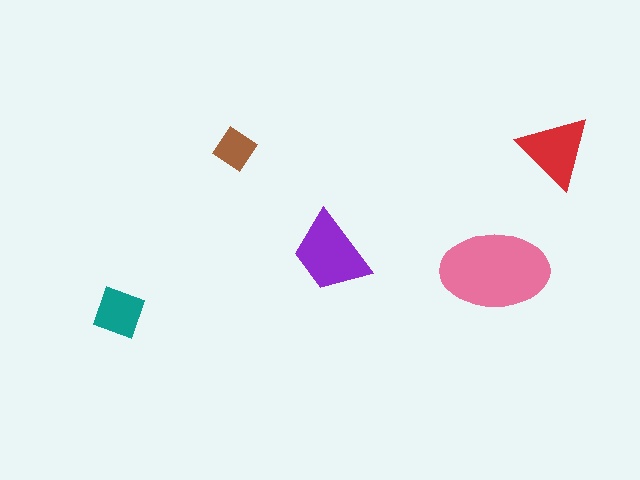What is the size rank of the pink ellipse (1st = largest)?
1st.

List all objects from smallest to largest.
The brown diamond, the teal diamond, the red triangle, the purple trapezoid, the pink ellipse.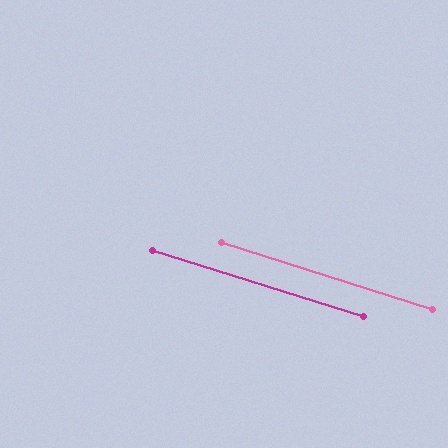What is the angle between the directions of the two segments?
Approximately 0 degrees.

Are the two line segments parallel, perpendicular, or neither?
Parallel — their directions differ by only 0.3°.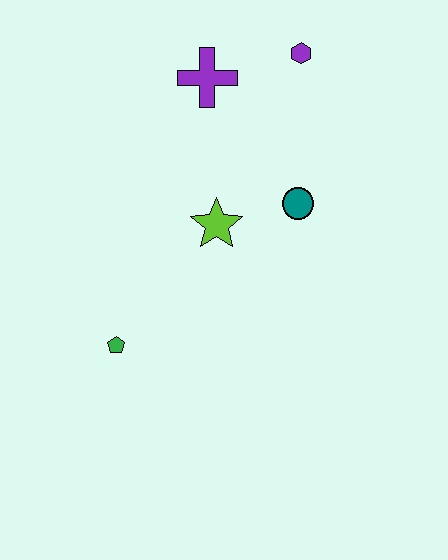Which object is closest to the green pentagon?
The lime star is closest to the green pentagon.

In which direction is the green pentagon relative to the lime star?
The green pentagon is below the lime star.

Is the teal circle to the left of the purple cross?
No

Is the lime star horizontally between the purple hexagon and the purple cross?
Yes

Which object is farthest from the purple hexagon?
The green pentagon is farthest from the purple hexagon.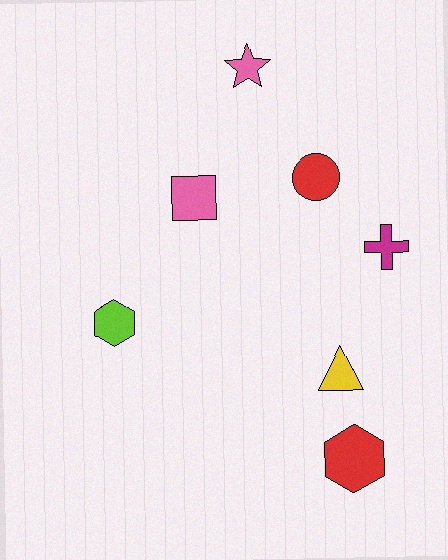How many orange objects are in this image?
There are no orange objects.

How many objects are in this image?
There are 7 objects.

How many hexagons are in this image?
There are 2 hexagons.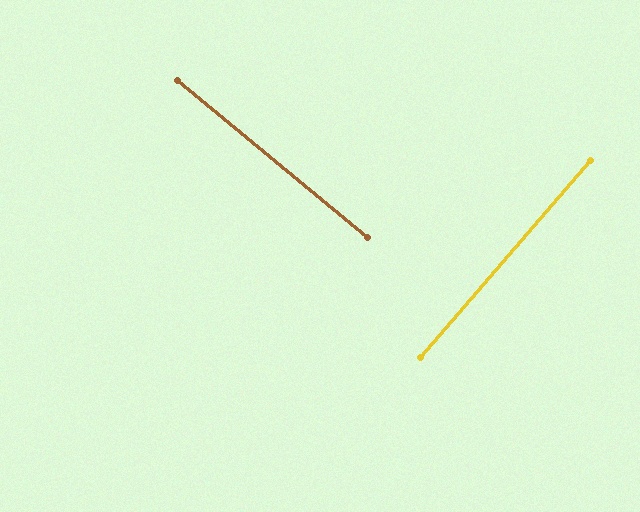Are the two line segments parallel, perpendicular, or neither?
Perpendicular — they meet at approximately 89°.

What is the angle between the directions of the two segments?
Approximately 89 degrees.